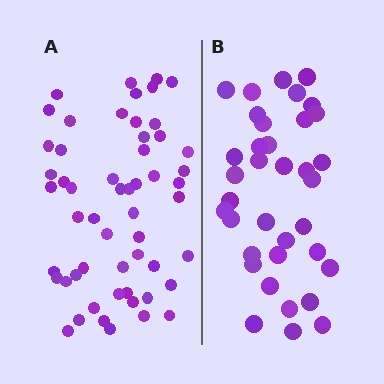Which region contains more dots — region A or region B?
Region A (the left region) has more dots.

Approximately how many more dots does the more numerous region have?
Region A has approximately 20 more dots than region B.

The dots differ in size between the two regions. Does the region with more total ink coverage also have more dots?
No. Region B has more total ink coverage because its dots are larger, but region A actually contains more individual dots. Total area can be misleading — the number of items is what matters here.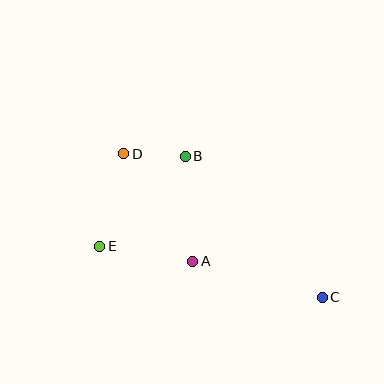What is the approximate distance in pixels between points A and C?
The distance between A and C is approximately 134 pixels.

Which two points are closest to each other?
Points B and D are closest to each other.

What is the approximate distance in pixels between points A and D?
The distance between A and D is approximately 127 pixels.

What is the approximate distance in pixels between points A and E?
The distance between A and E is approximately 94 pixels.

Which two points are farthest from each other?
Points C and D are farthest from each other.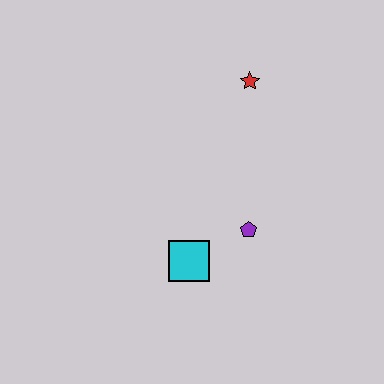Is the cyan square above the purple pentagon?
No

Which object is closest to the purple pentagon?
The cyan square is closest to the purple pentagon.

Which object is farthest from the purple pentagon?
The red star is farthest from the purple pentagon.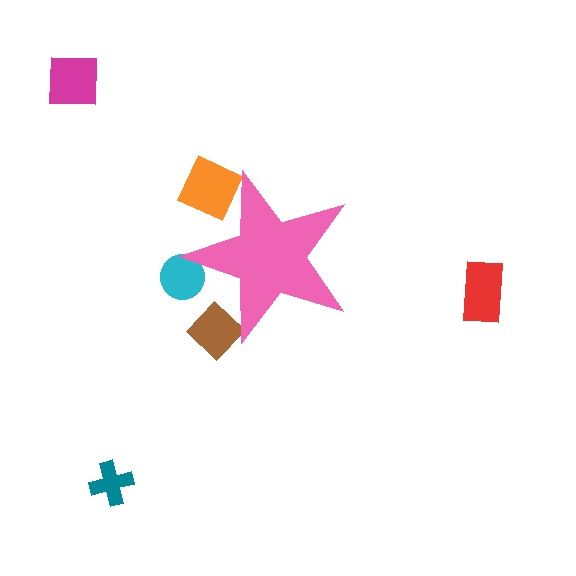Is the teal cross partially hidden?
No, the teal cross is fully visible.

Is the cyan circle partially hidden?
Yes, the cyan circle is partially hidden behind the pink star.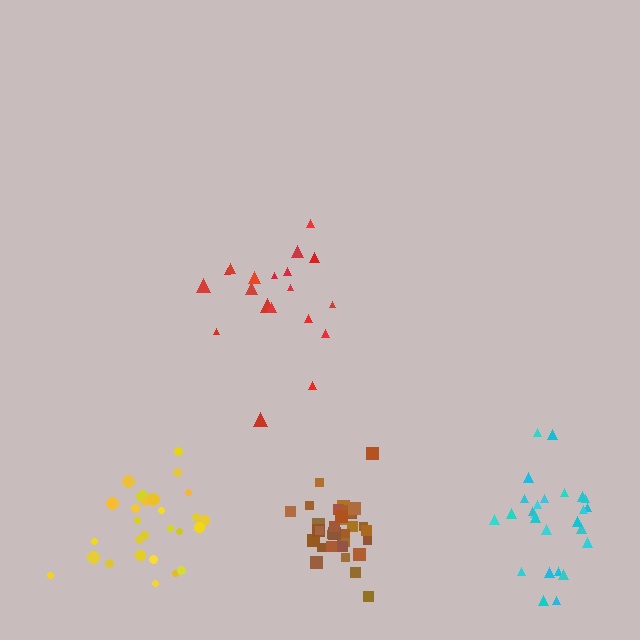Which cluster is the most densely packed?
Brown.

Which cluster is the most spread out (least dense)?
Red.